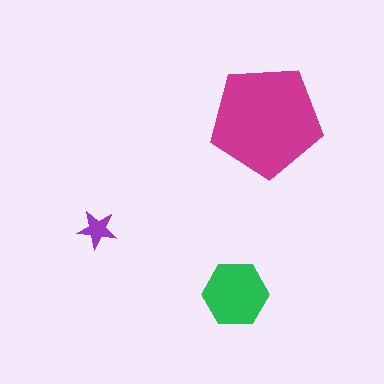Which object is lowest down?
The green hexagon is bottommost.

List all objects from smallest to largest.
The purple star, the green hexagon, the magenta pentagon.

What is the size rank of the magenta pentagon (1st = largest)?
1st.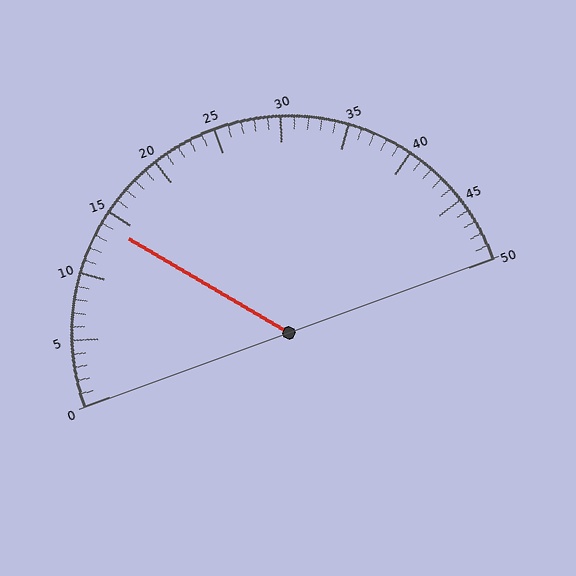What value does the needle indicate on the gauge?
The needle indicates approximately 14.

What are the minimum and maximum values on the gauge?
The gauge ranges from 0 to 50.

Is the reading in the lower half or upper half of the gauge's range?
The reading is in the lower half of the range (0 to 50).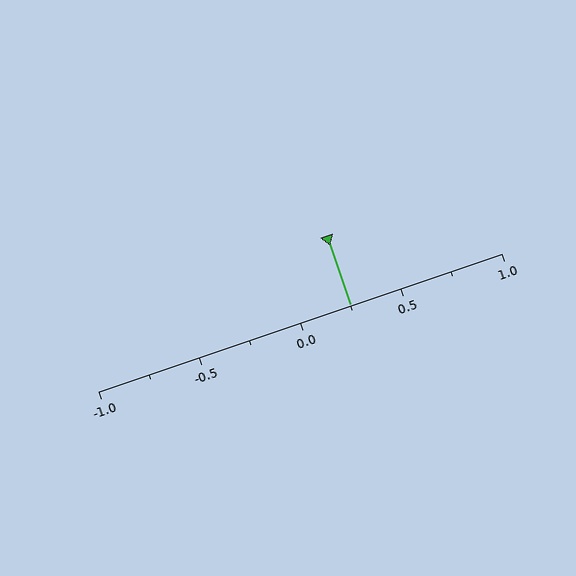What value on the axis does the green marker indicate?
The marker indicates approximately 0.25.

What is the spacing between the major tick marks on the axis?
The major ticks are spaced 0.5 apart.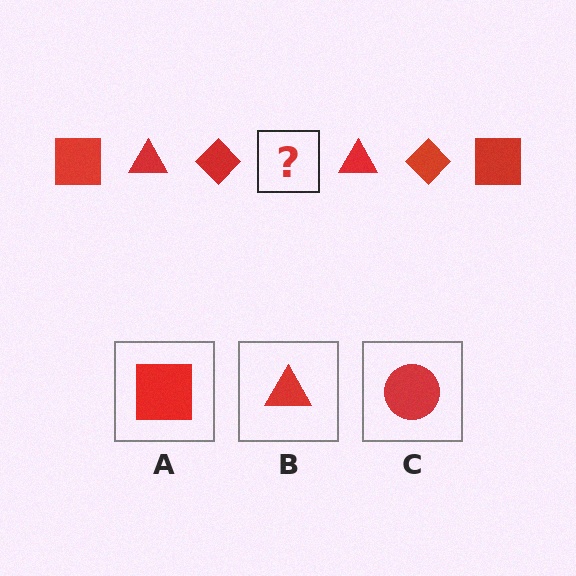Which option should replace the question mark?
Option A.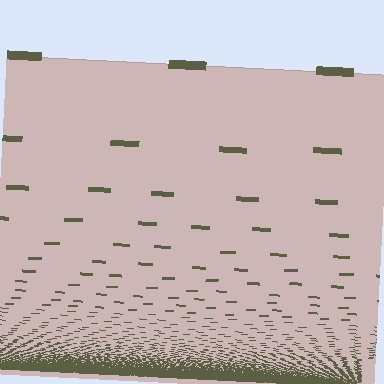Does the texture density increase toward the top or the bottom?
Density increases toward the bottom.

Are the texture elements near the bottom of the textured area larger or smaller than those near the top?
Smaller. The gradient is inverted — elements near the bottom are smaller and denser.